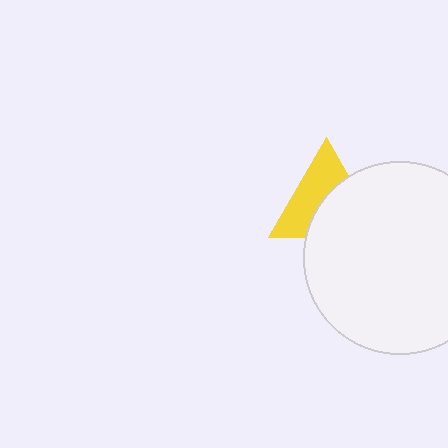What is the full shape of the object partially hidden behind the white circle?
The partially hidden object is a yellow triangle.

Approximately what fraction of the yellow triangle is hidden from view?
Roughly 48% of the yellow triangle is hidden behind the white circle.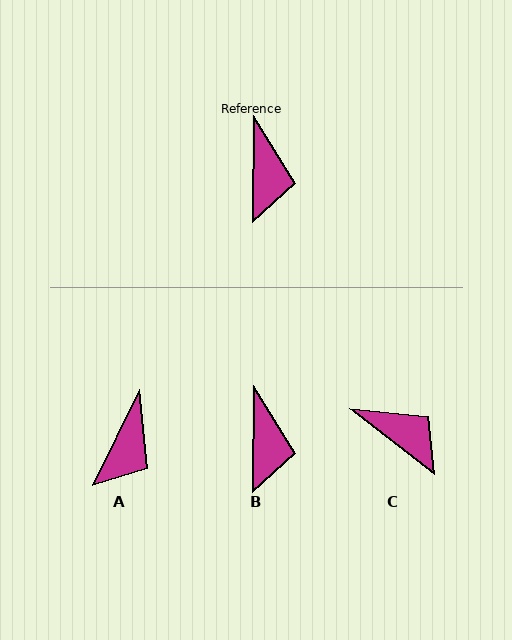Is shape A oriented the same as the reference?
No, it is off by about 25 degrees.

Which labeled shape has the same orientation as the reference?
B.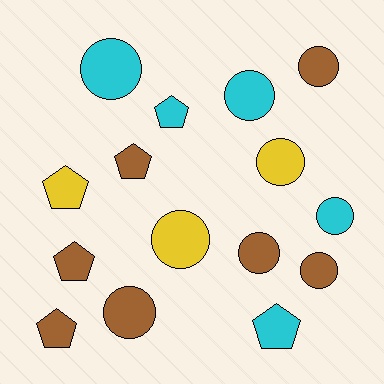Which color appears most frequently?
Brown, with 7 objects.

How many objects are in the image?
There are 15 objects.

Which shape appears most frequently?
Circle, with 9 objects.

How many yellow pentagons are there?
There is 1 yellow pentagon.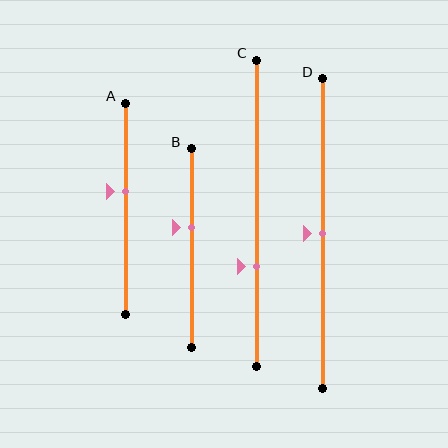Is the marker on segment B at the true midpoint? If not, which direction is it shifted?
No, the marker on segment B is shifted upward by about 10% of the segment length.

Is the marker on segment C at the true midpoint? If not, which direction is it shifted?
No, the marker on segment C is shifted downward by about 17% of the segment length.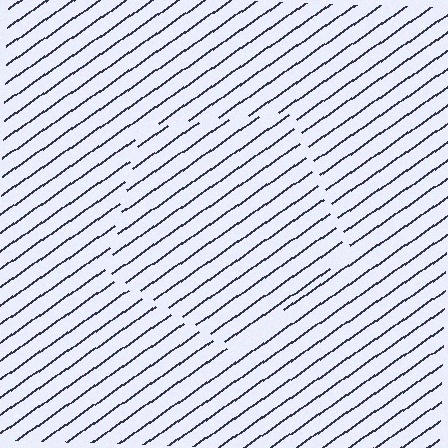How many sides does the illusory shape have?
5 sides — the line-ends trace a pentagon.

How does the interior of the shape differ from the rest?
The interior of the shape contains the same grating, shifted by half a period — the contour is defined by the phase discontinuity where line-ends from the inner and outer gratings abut.